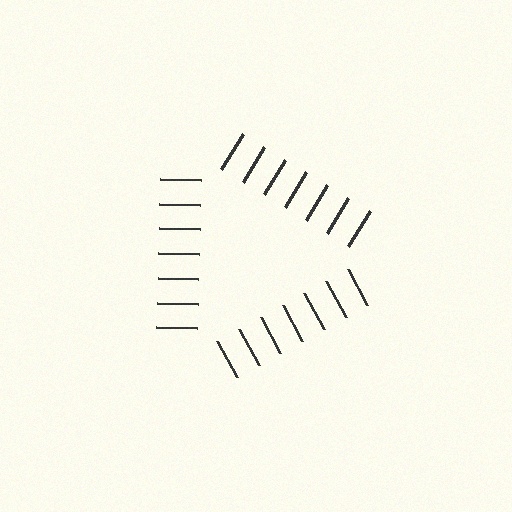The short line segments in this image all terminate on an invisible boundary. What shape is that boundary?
An illusory triangle — the line segments terminate on its edges but no continuous stroke is drawn.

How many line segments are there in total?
21 — 7 along each of the 3 edges.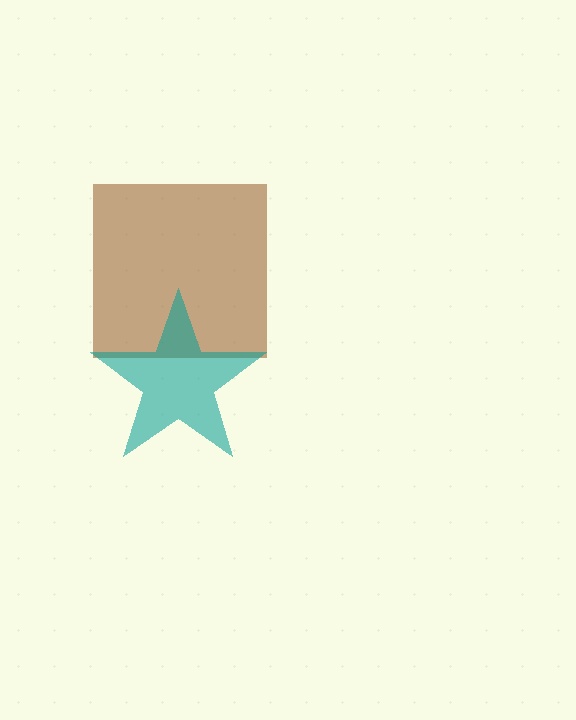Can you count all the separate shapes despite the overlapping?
Yes, there are 2 separate shapes.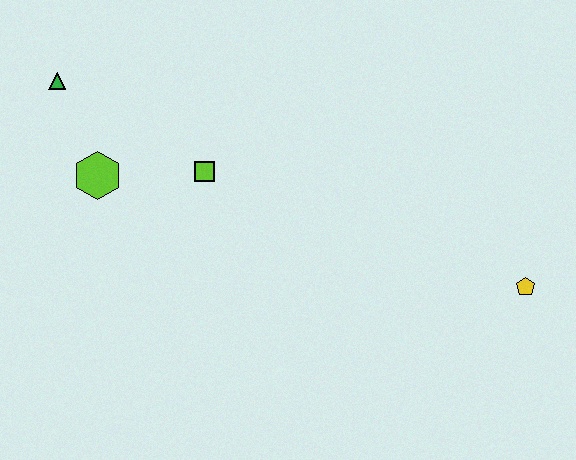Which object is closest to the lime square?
The lime hexagon is closest to the lime square.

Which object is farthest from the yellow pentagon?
The green triangle is farthest from the yellow pentagon.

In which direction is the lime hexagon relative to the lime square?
The lime hexagon is to the left of the lime square.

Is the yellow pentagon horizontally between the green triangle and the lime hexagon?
No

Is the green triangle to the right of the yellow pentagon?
No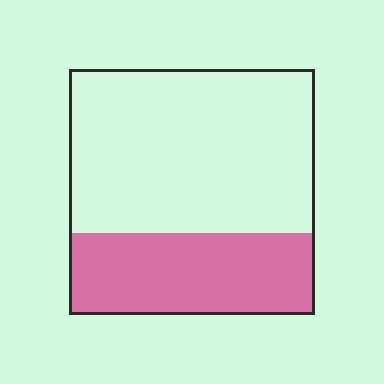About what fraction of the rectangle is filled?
About one third (1/3).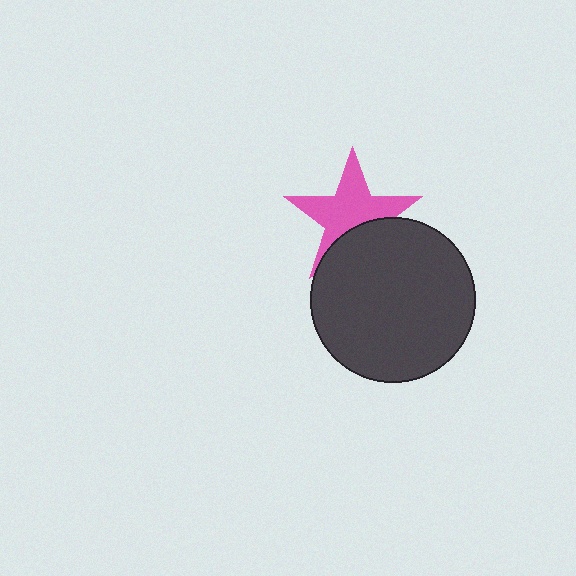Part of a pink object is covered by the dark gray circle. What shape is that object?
It is a star.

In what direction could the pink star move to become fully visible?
The pink star could move up. That would shift it out from behind the dark gray circle entirely.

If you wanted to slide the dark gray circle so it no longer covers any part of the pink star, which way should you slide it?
Slide it down — that is the most direct way to separate the two shapes.